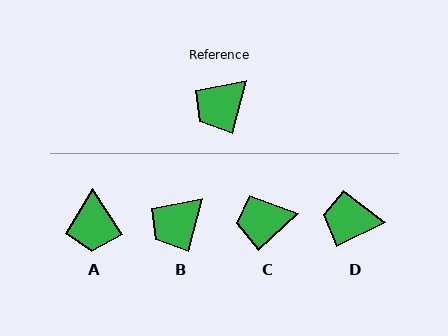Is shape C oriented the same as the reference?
No, it is off by about 32 degrees.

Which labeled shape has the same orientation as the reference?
B.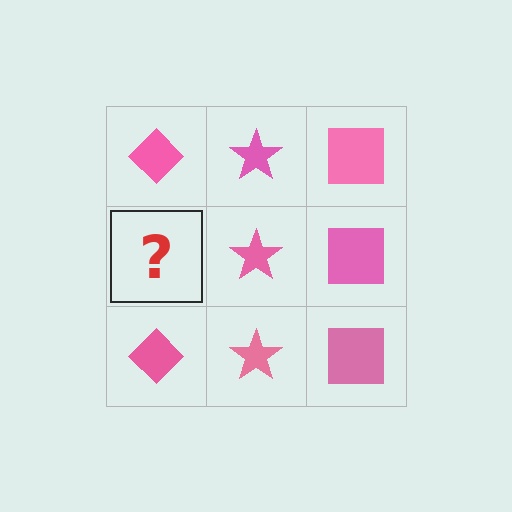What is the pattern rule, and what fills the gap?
The rule is that each column has a consistent shape. The gap should be filled with a pink diamond.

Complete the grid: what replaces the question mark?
The question mark should be replaced with a pink diamond.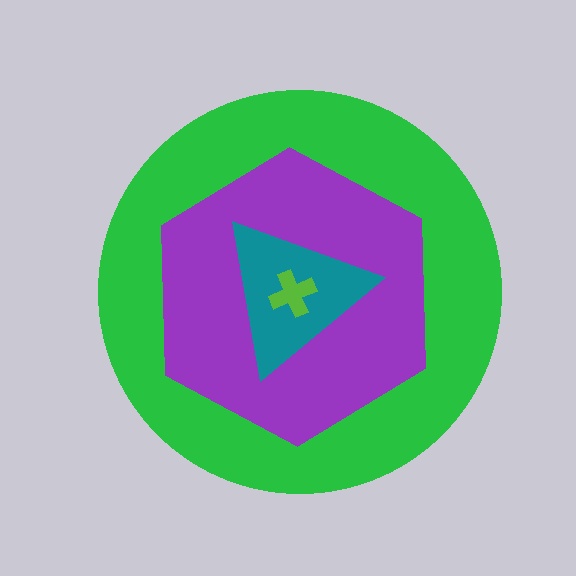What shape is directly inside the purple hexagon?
The teal triangle.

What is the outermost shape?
The green circle.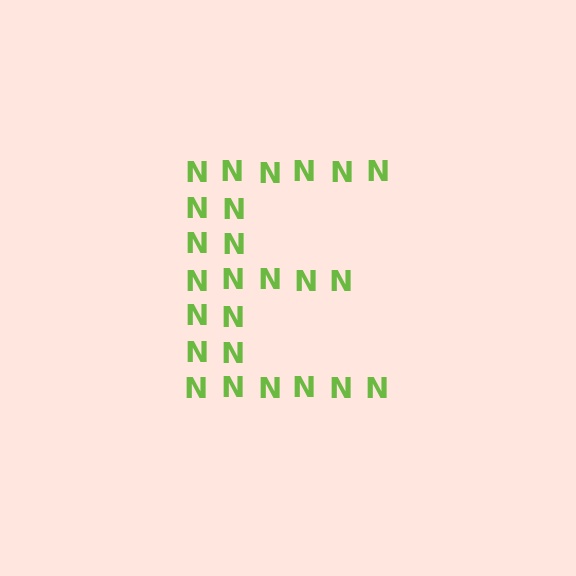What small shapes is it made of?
It is made of small letter N's.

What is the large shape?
The large shape is the letter E.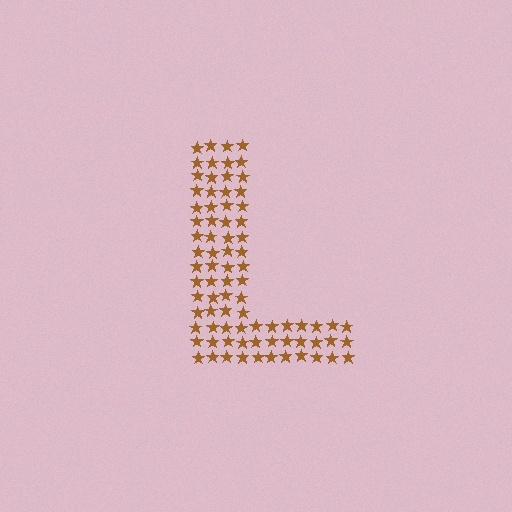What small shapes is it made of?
It is made of small stars.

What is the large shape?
The large shape is the letter L.